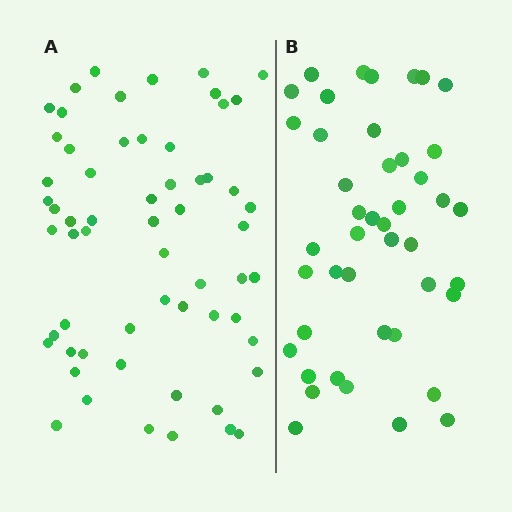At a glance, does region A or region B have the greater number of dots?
Region A (the left region) has more dots.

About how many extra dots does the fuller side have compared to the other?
Region A has approximately 15 more dots than region B.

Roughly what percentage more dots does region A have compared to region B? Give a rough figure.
About 35% more.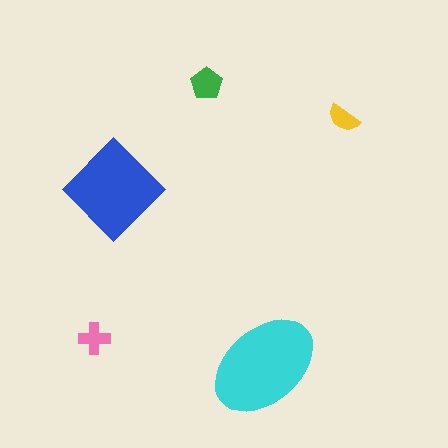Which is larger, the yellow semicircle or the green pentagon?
The green pentagon.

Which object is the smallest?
The yellow semicircle.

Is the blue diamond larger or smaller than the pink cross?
Larger.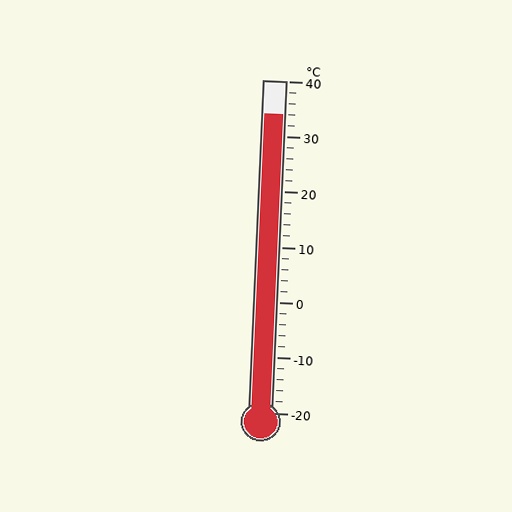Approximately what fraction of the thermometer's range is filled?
The thermometer is filled to approximately 90% of its range.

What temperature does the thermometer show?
The thermometer shows approximately 34°C.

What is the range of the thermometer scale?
The thermometer scale ranges from -20°C to 40°C.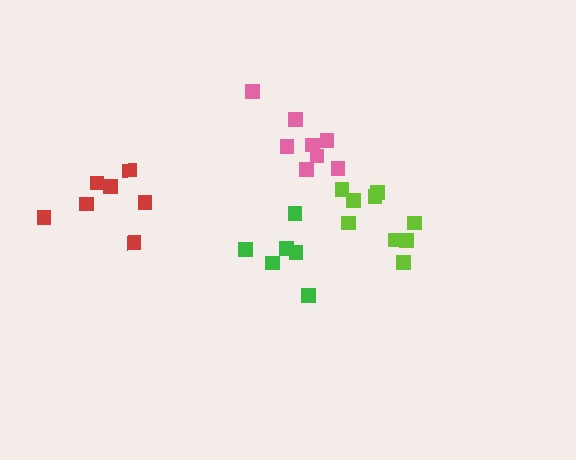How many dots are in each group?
Group 1: 8 dots, Group 2: 9 dots, Group 3: 7 dots, Group 4: 6 dots (30 total).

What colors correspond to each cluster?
The clusters are colored: pink, lime, red, green.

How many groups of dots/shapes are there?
There are 4 groups.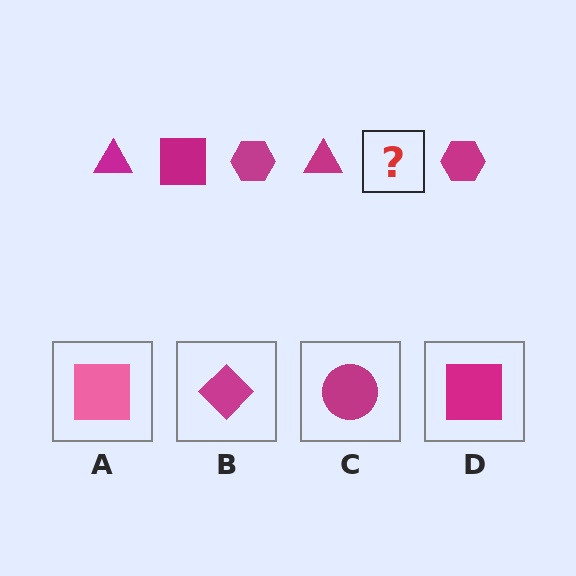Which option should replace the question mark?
Option D.